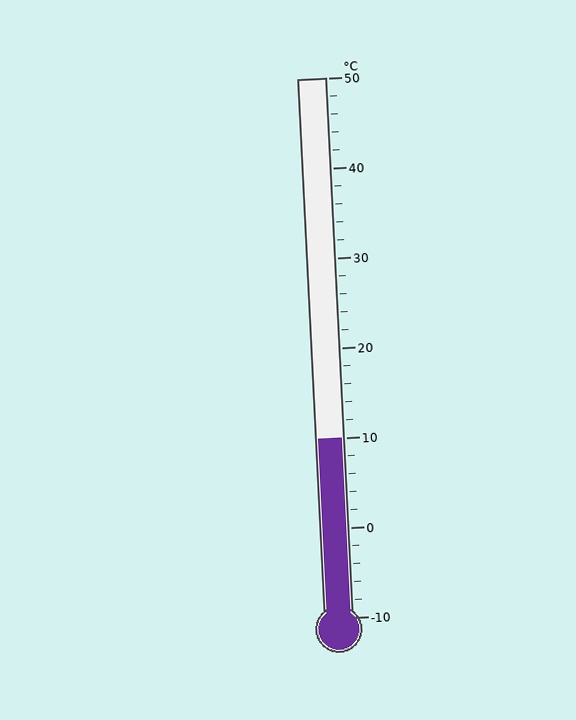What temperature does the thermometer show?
The thermometer shows approximately 10°C.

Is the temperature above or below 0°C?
The temperature is above 0°C.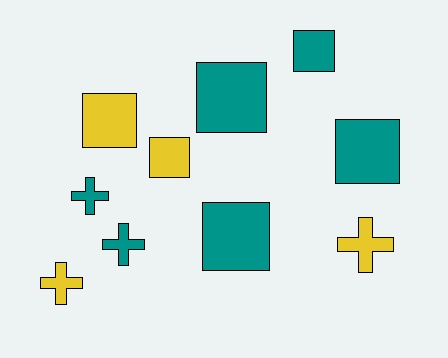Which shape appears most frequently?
Square, with 6 objects.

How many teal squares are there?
There are 4 teal squares.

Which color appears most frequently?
Teal, with 6 objects.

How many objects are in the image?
There are 10 objects.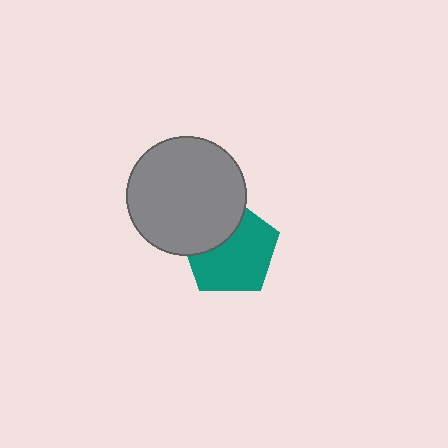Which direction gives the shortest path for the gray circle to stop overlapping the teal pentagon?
Moving toward the upper-left gives the shortest separation.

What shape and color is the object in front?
The object in front is a gray circle.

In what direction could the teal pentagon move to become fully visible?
The teal pentagon could move toward the lower-right. That would shift it out from behind the gray circle entirely.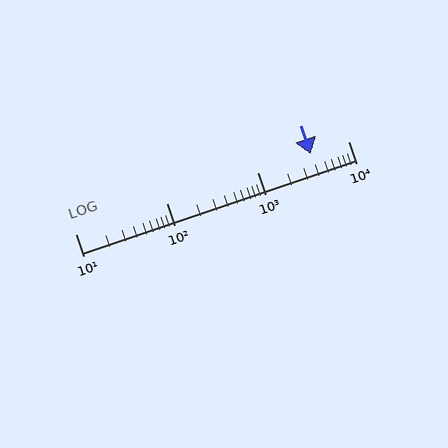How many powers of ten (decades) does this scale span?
The scale spans 3 decades, from 10 to 10000.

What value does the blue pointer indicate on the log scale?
The pointer indicates approximately 3900.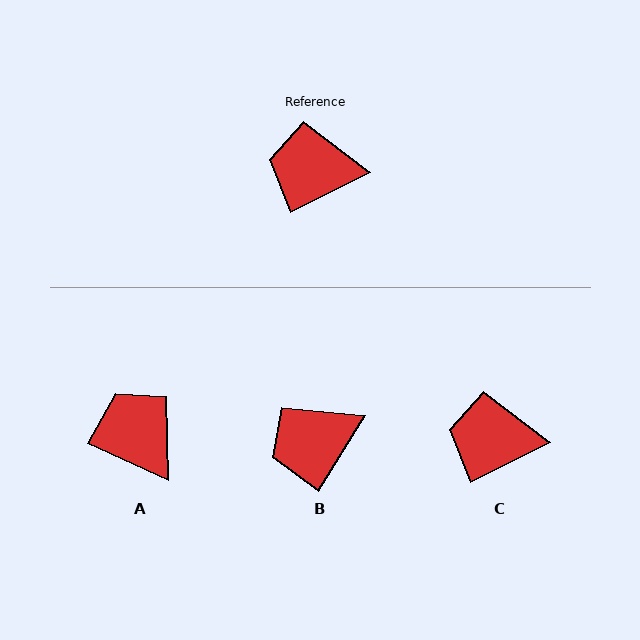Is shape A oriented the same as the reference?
No, it is off by about 51 degrees.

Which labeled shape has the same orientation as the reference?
C.